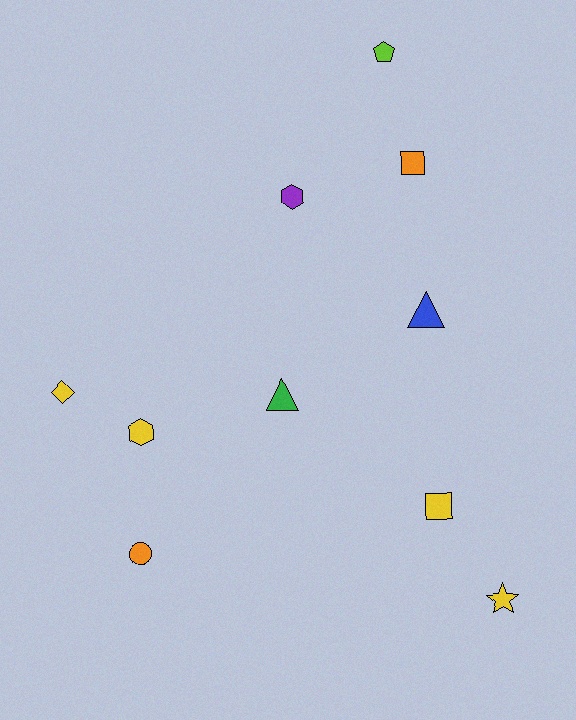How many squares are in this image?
There are 2 squares.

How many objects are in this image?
There are 10 objects.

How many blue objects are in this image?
There is 1 blue object.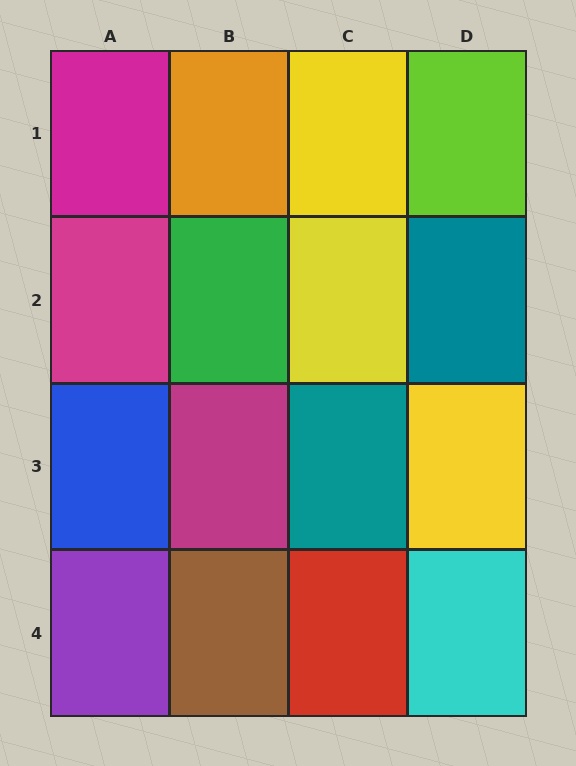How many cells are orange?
1 cell is orange.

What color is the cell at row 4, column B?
Brown.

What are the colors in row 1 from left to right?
Magenta, orange, yellow, lime.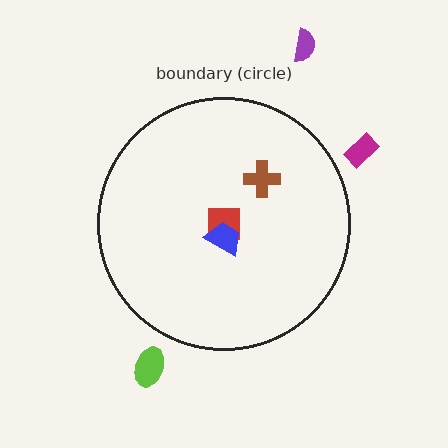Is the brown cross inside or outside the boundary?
Inside.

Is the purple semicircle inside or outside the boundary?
Outside.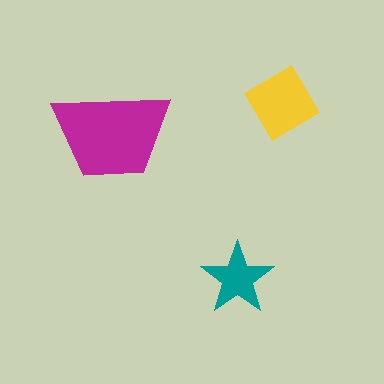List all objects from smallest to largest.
The teal star, the yellow diamond, the magenta trapezoid.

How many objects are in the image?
There are 3 objects in the image.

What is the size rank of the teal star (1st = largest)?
3rd.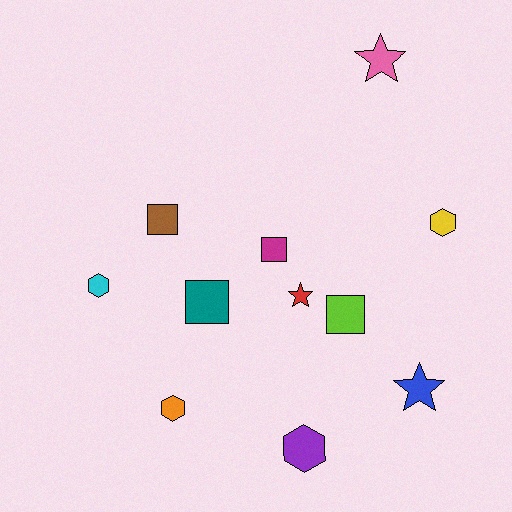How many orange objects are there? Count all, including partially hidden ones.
There is 1 orange object.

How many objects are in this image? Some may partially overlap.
There are 11 objects.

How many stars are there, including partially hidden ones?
There are 3 stars.